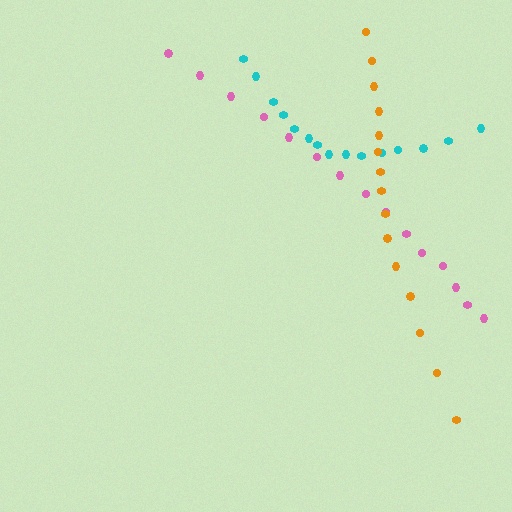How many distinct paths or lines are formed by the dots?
There are 3 distinct paths.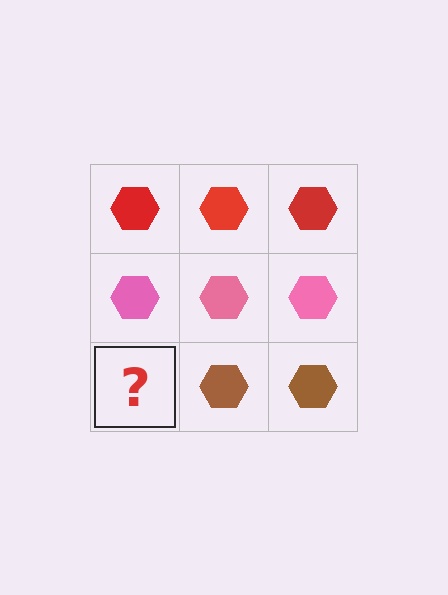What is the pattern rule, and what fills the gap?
The rule is that each row has a consistent color. The gap should be filled with a brown hexagon.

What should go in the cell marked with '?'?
The missing cell should contain a brown hexagon.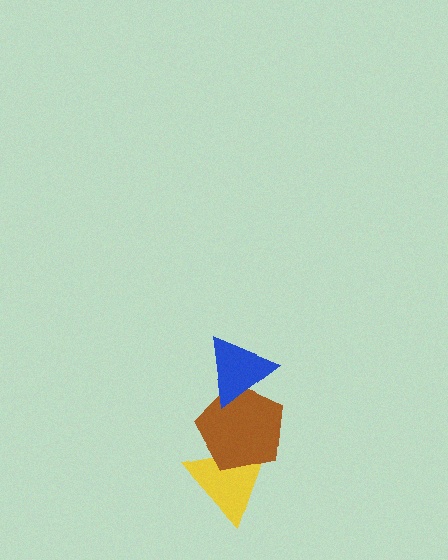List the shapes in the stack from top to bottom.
From top to bottom: the blue triangle, the brown pentagon, the yellow triangle.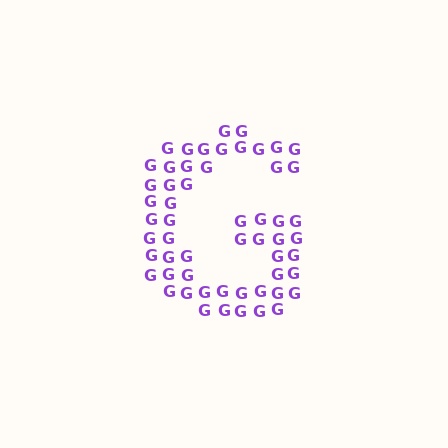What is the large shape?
The large shape is the letter G.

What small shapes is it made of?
It is made of small letter G's.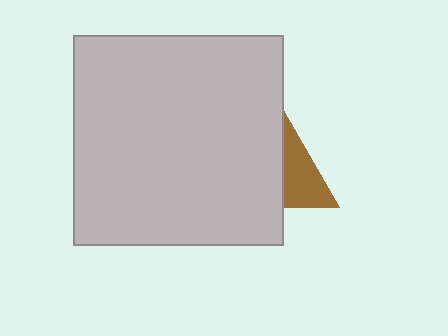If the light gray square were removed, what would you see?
You would see the complete brown triangle.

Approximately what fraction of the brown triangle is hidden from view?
Roughly 56% of the brown triangle is hidden behind the light gray square.